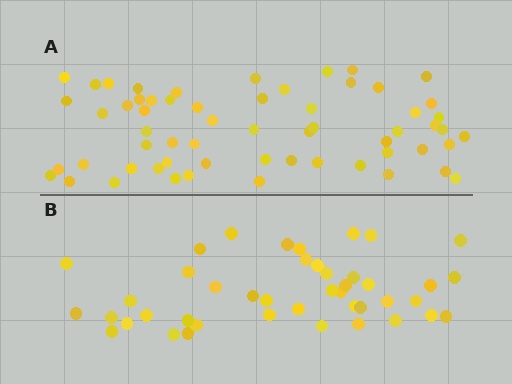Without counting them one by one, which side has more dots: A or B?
Region A (the top region) has more dots.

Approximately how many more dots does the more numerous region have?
Region A has approximately 15 more dots than region B.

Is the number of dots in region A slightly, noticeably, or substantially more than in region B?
Region A has noticeably more, but not dramatically so. The ratio is roughly 1.4 to 1.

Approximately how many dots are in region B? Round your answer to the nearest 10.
About 40 dots. (The exact count is 43, which rounds to 40.)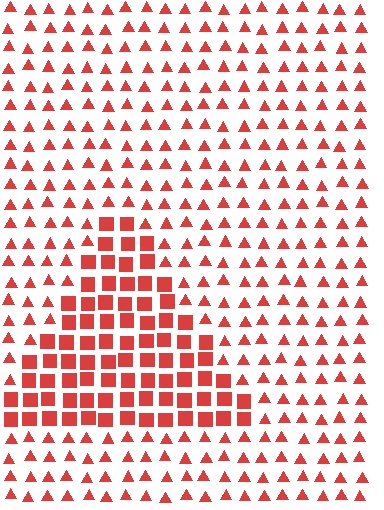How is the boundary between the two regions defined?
The boundary is defined by a change in element shape: squares inside vs. triangles outside. All elements share the same color and spacing.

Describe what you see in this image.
The image is filled with small red elements arranged in a uniform grid. A triangle-shaped region contains squares, while the surrounding area contains triangles. The boundary is defined purely by the change in element shape.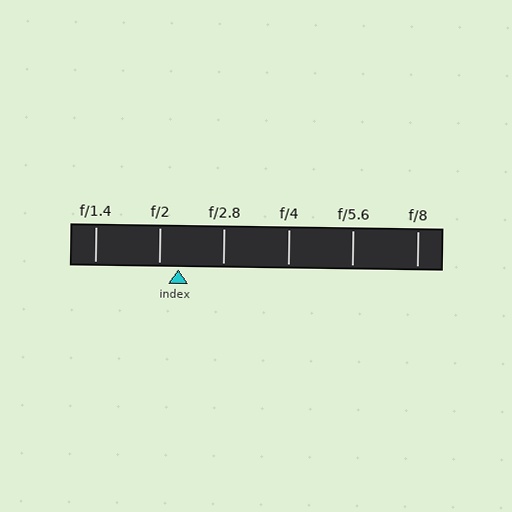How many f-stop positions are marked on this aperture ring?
There are 6 f-stop positions marked.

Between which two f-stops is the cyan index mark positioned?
The index mark is between f/2 and f/2.8.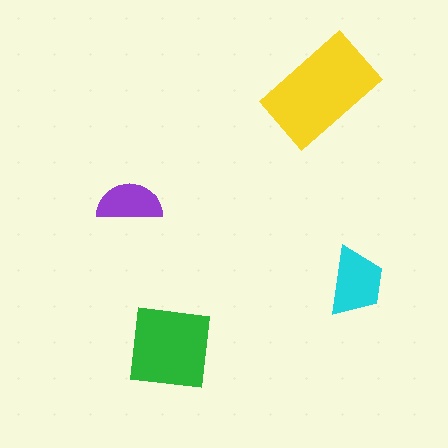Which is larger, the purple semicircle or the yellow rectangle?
The yellow rectangle.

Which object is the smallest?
The purple semicircle.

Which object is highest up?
The yellow rectangle is topmost.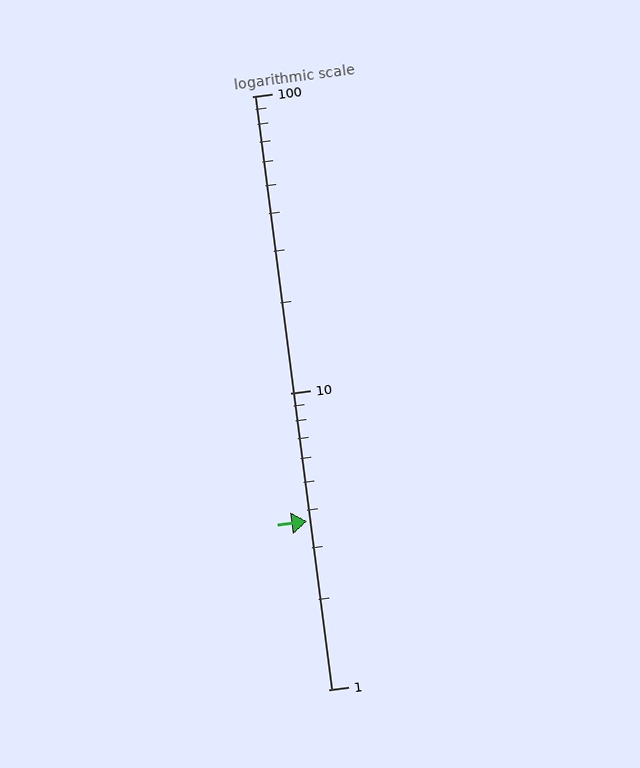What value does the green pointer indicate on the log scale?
The pointer indicates approximately 3.7.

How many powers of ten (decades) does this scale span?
The scale spans 2 decades, from 1 to 100.